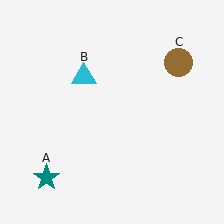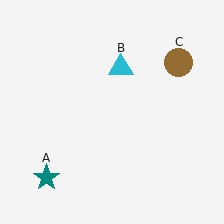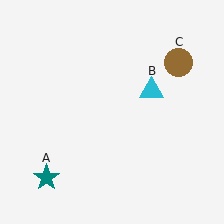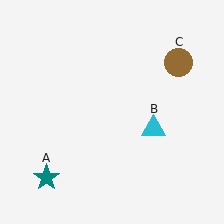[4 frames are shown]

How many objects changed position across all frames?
1 object changed position: cyan triangle (object B).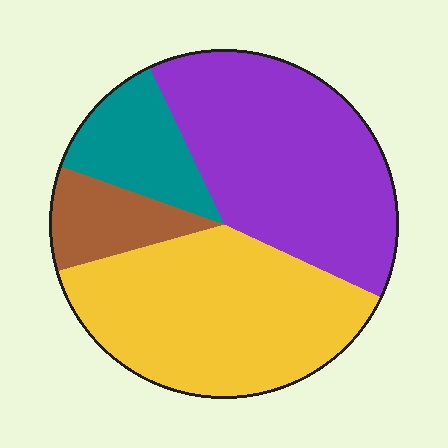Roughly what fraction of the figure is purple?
Purple takes up between a quarter and a half of the figure.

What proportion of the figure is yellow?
Yellow takes up between a third and a half of the figure.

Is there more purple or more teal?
Purple.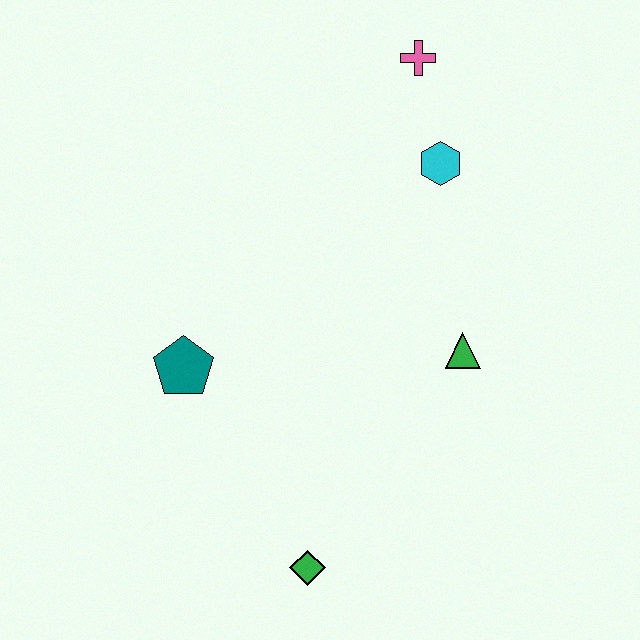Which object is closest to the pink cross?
The cyan hexagon is closest to the pink cross.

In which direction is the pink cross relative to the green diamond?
The pink cross is above the green diamond.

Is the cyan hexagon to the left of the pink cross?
No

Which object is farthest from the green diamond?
The pink cross is farthest from the green diamond.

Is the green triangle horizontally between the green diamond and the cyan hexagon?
No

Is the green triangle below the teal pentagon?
No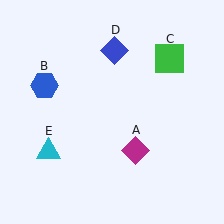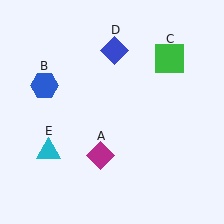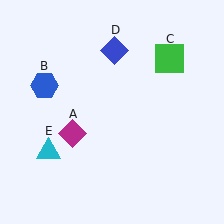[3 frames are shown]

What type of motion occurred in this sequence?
The magenta diamond (object A) rotated clockwise around the center of the scene.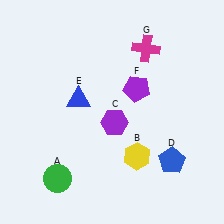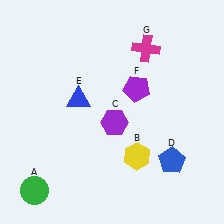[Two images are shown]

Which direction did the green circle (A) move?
The green circle (A) moved left.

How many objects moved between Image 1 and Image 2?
1 object moved between the two images.